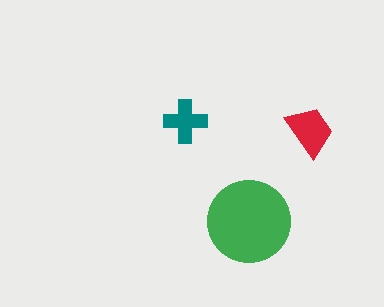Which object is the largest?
The green circle.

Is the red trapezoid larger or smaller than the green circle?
Smaller.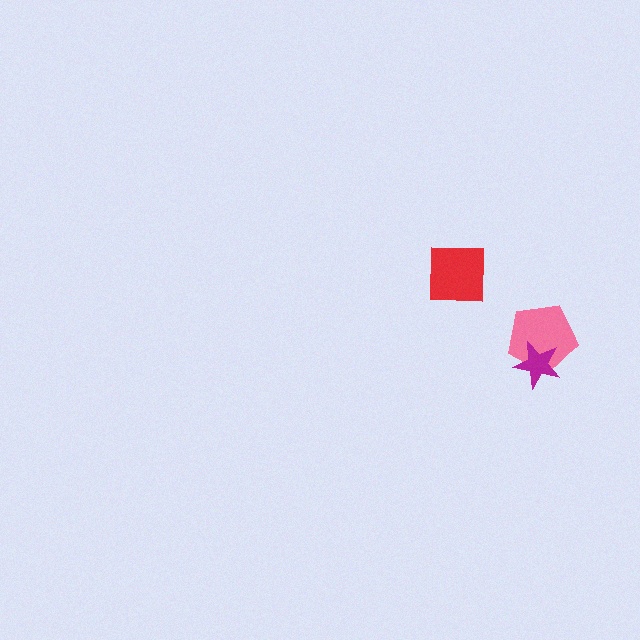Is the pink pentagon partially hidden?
Yes, it is partially covered by another shape.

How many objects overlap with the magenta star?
1 object overlaps with the magenta star.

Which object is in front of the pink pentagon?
The magenta star is in front of the pink pentagon.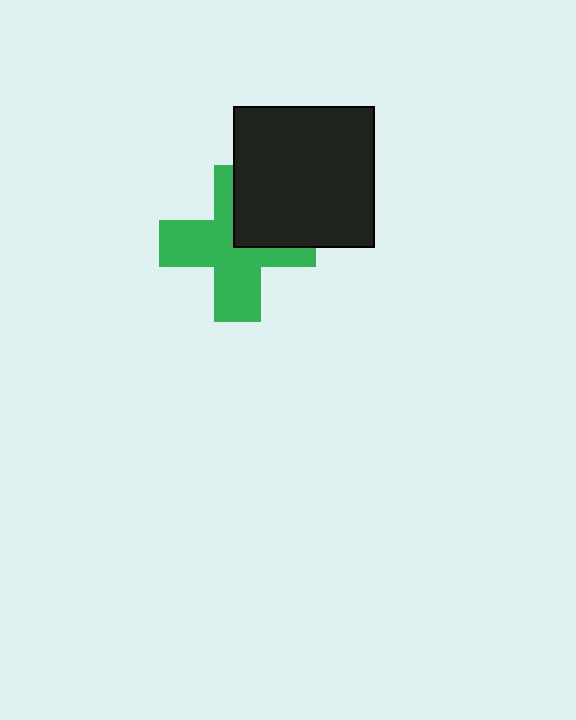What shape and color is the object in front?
The object in front is a black square.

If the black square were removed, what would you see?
You would see the complete green cross.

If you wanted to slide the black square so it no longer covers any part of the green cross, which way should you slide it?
Slide it toward the upper-right — that is the most direct way to separate the two shapes.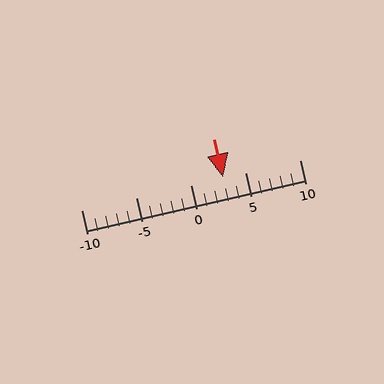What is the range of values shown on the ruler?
The ruler shows values from -10 to 10.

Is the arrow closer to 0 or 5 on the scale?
The arrow is closer to 5.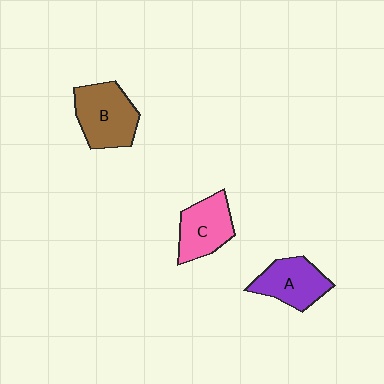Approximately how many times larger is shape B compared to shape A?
Approximately 1.2 times.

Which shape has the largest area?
Shape B (brown).